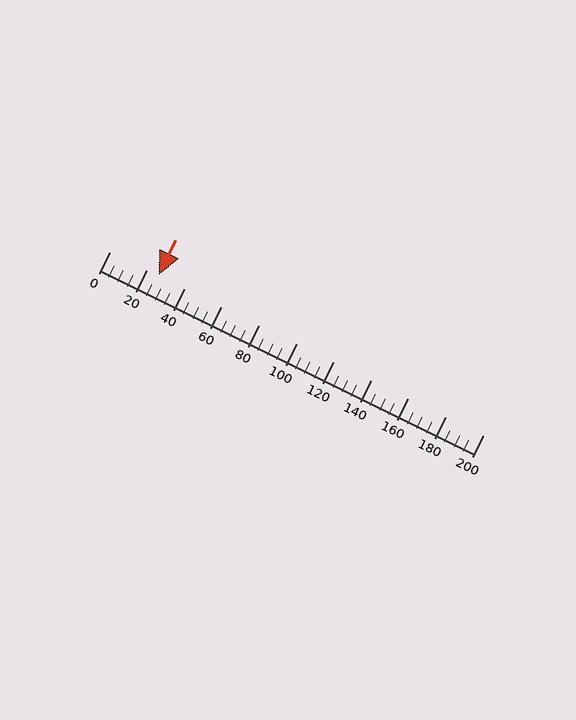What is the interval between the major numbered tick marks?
The major tick marks are spaced 20 units apart.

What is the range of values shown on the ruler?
The ruler shows values from 0 to 200.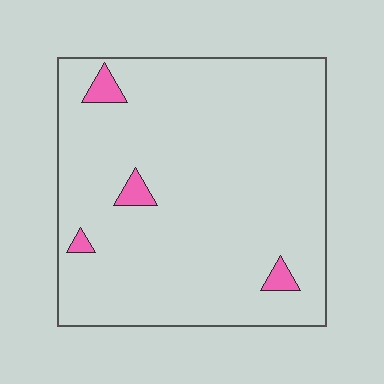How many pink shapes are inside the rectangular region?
4.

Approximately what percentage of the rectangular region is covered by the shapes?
Approximately 5%.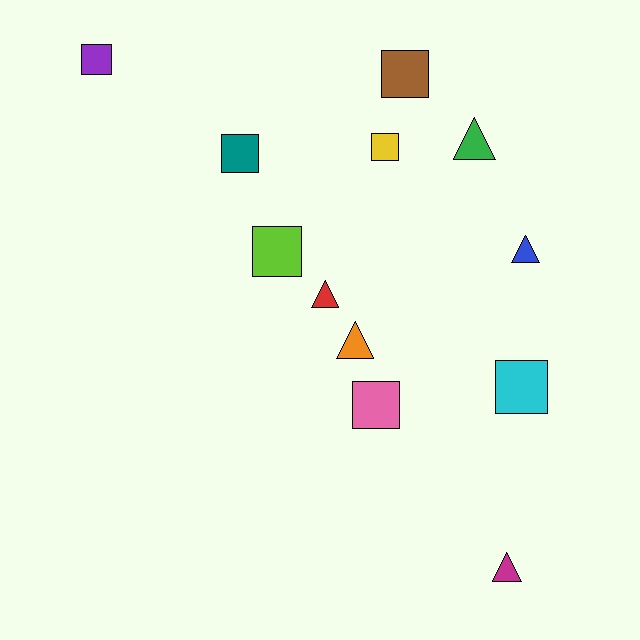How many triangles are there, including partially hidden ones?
There are 5 triangles.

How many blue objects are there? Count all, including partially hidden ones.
There is 1 blue object.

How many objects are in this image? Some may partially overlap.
There are 12 objects.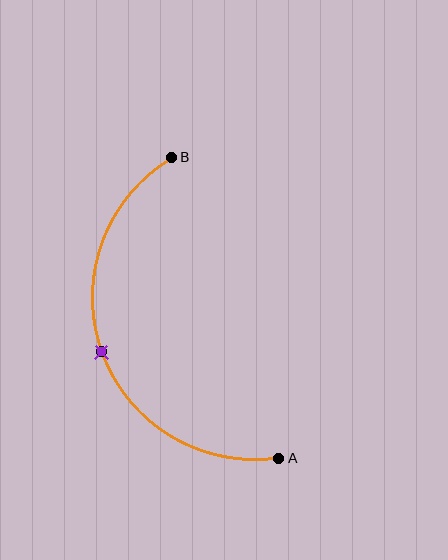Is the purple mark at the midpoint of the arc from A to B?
Yes. The purple mark lies on the arc at equal arc-length from both A and B — it is the arc midpoint.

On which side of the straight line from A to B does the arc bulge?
The arc bulges to the left of the straight line connecting A and B.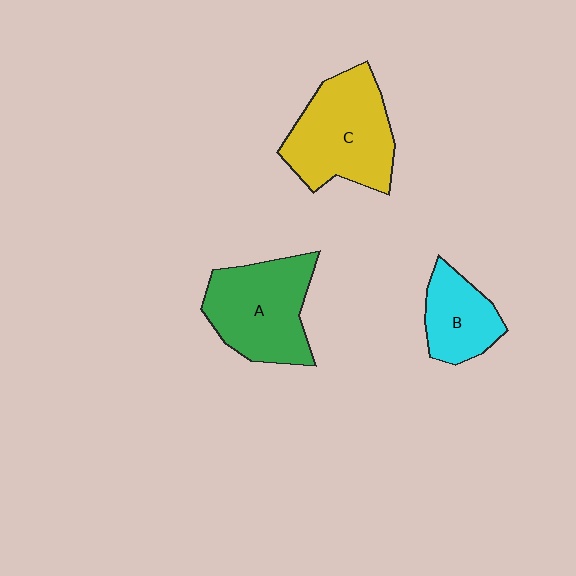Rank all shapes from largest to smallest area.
From largest to smallest: C (yellow), A (green), B (cyan).